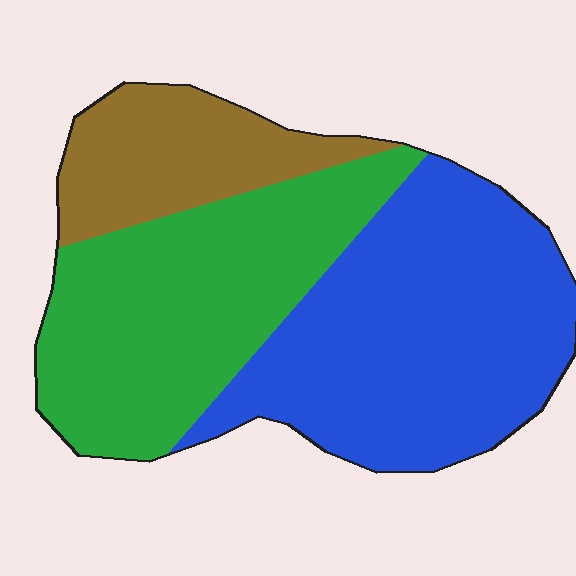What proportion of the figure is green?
Green takes up about three eighths (3/8) of the figure.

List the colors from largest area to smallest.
From largest to smallest: blue, green, brown.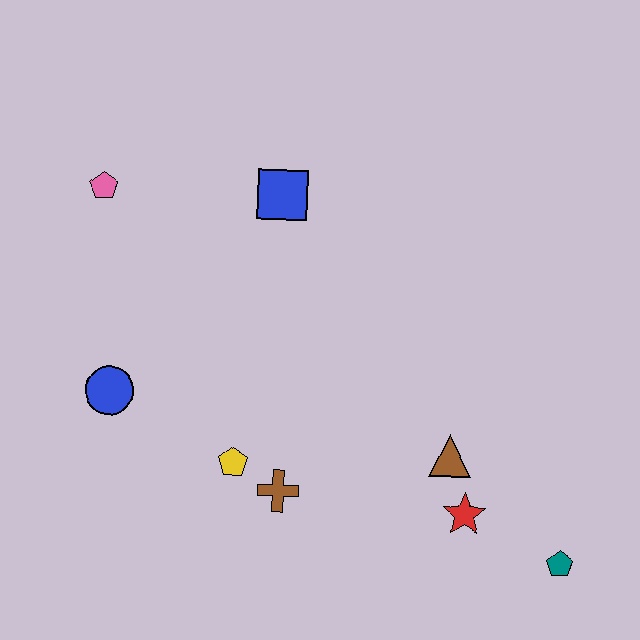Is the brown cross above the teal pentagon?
Yes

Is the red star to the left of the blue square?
No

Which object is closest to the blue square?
The pink pentagon is closest to the blue square.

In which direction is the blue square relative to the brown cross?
The blue square is above the brown cross.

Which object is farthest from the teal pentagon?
The pink pentagon is farthest from the teal pentagon.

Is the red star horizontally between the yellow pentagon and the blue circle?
No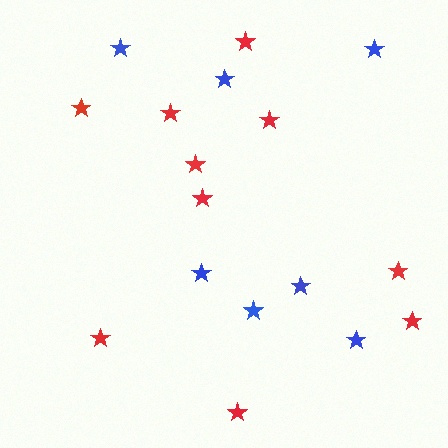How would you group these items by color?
There are 2 groups: one group of red stars (10) and one group of blue stars (7).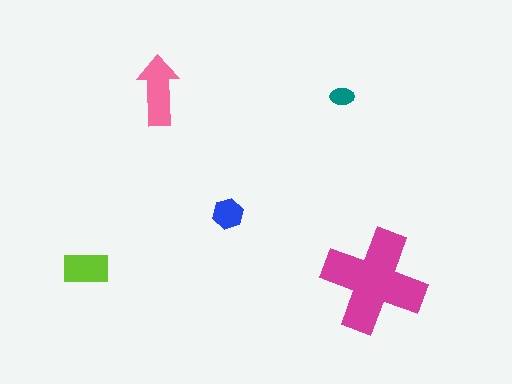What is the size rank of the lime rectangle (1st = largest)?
3rd.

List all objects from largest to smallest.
The magenta cross, the pink arrow, the lime rectangle, the blue hexagon, the teal ellipse.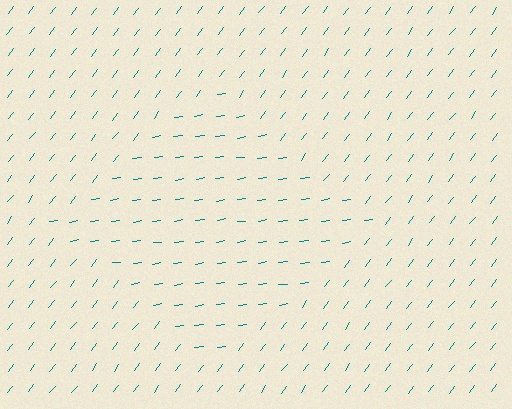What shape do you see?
I see a diamond.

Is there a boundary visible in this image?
Yes, there is a texture boundary formed by a change in line orientation.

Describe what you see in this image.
The image is filled with small teal line segments. A diamond region in the image has lines oriented differently from the surrounding lines, creating a visible texture boundary.